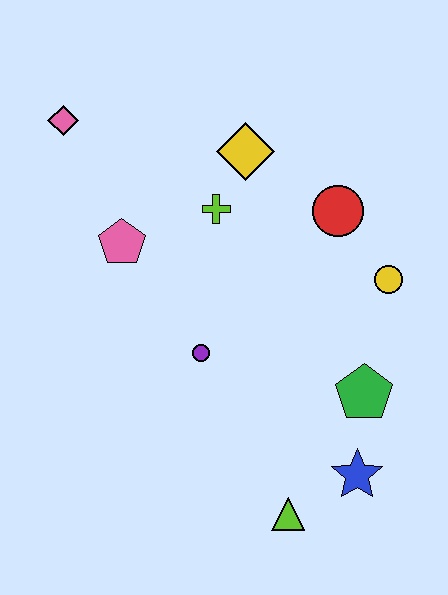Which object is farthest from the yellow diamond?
The lime triangle is farthest from the yellow diamond.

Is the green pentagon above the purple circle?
No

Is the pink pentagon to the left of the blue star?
Yes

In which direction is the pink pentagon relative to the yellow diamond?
The pink pentagon is to the left of the yellow diamond.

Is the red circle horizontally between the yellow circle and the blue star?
No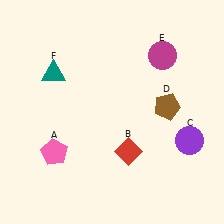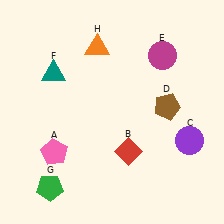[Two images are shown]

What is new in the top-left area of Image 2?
An orange triangle (H) was added in the top-left area of Image 2.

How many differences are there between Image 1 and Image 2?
There are 2 differences between the two images.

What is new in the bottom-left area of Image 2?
A green pentagon (G) was added in the bottom-left area of Image 2.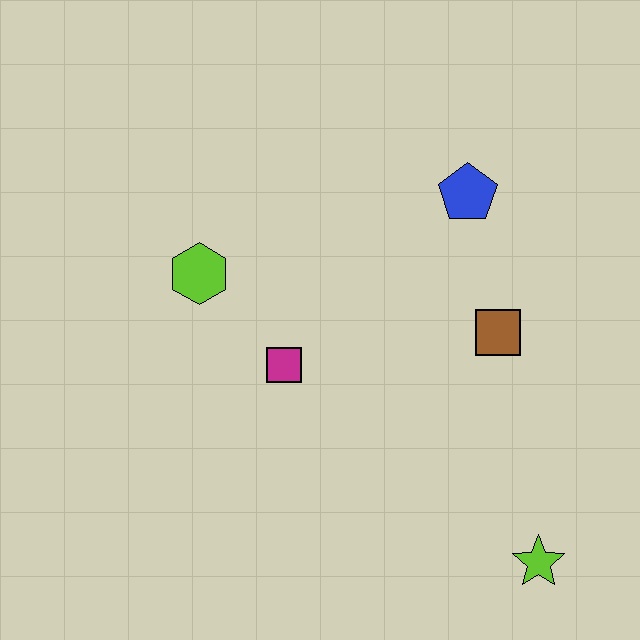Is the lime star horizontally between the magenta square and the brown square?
No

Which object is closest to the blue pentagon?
The brown square is closest to the blue pentagon.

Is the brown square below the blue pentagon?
Yes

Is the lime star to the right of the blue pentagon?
Yes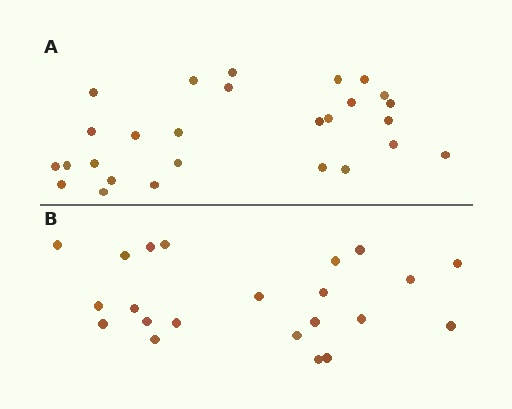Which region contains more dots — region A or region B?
Region A (the top region) has more dots.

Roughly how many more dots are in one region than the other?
Region A has about 5 more dots than region B.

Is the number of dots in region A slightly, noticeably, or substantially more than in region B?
Region A has only slightly more — the two regions are fairly close. The ratio is roughly 1.2 to 1.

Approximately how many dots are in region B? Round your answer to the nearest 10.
About 20 dots. (The exact count is 22, which rounds to 20.)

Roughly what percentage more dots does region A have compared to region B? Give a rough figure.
About 25% more.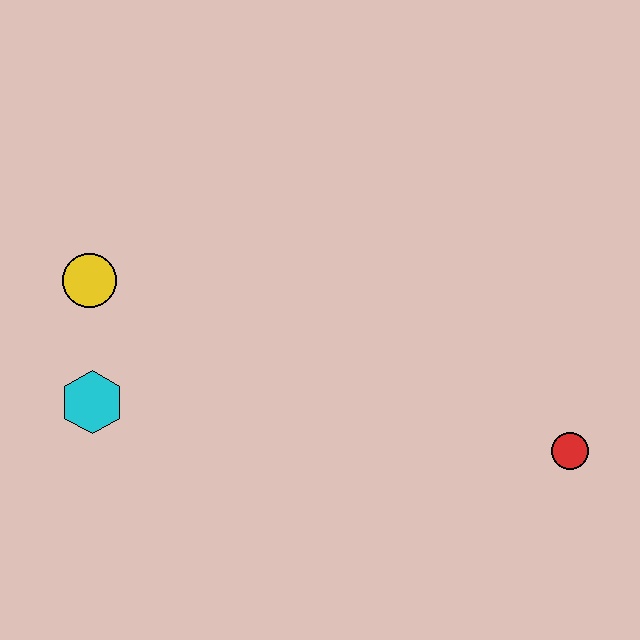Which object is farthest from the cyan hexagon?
The red circle is farthest from the cyan hexagon.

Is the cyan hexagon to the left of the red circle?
Yes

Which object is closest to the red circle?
The cyan hexagon is closest to the red circle.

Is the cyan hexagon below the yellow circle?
Yes